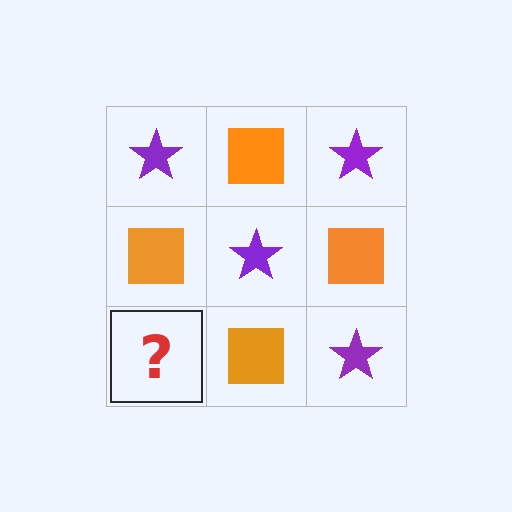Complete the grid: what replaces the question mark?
The question mark should be replaced with a purple star.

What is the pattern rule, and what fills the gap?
The rule is that it alternates purple star and orange square in a checkerboard pattern. The gap should be filled with a purple star.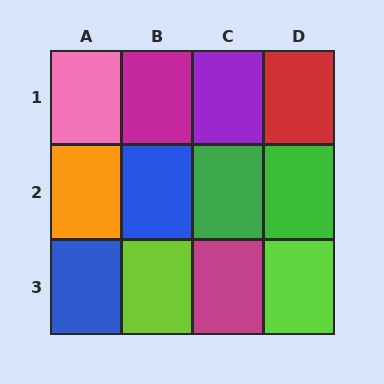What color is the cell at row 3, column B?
Lime.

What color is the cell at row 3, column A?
Blue.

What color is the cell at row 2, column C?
Green.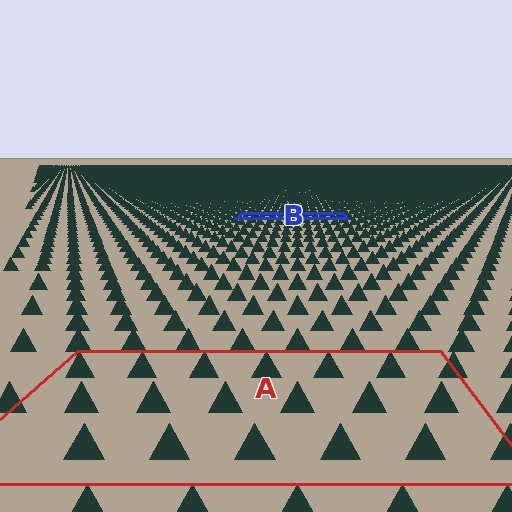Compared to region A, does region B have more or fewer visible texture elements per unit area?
Region B has more texture elements per unit area — they are packed more densely because it is farther away.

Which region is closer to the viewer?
Region A is closer. The texture elements there are larger and more spread out.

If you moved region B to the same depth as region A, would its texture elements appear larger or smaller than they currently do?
They would appear larger. At a closer depth, the same texture elements are projected at a bigger on-screen size.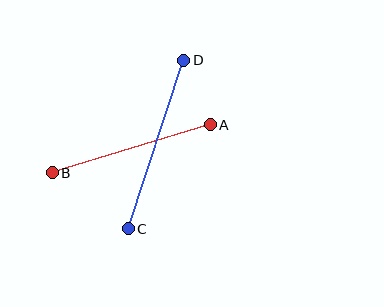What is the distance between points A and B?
The distance is approximately 165 pixels.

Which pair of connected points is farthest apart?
Points C and D are farthest apart.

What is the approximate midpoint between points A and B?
The midpoint is at approximately (131, 149) pixels.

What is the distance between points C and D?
The distance is approximately 177 pixels.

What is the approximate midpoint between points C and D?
The midpoint is at approximately (156, 145) pixels.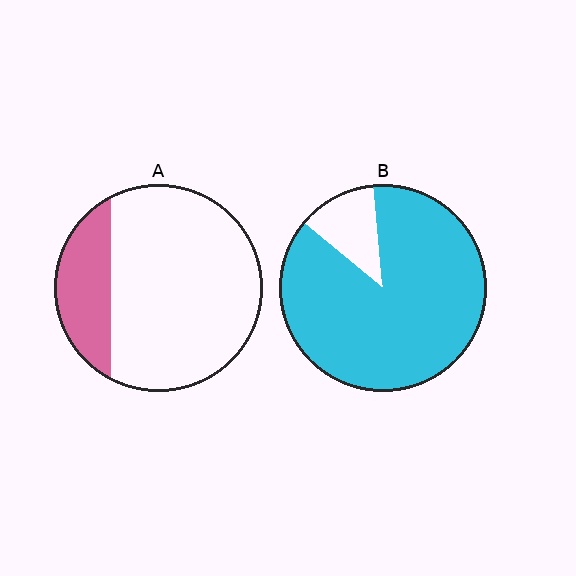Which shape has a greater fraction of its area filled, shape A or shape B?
Shape B.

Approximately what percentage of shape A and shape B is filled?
A is approximately 20% and B is approximately 90%.